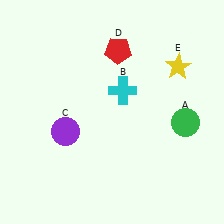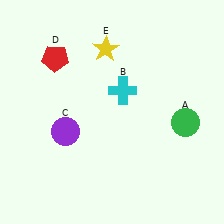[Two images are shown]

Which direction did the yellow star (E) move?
The yellow star (E) moved left.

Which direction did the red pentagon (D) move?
The red pentagon (D) moved left.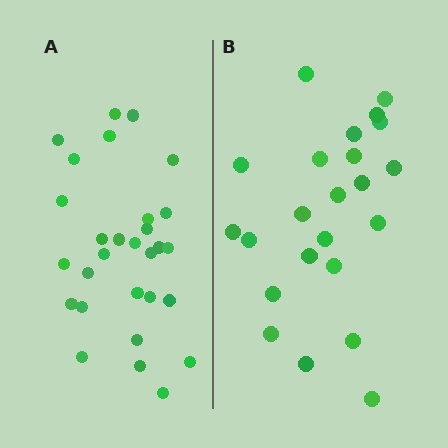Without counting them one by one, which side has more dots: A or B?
Region A (the left region) has more dots.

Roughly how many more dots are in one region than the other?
Region A has about 6 more dots than region B.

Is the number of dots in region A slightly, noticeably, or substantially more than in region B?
Region A has noticeably more, but not dramatically so. The ratio is roughly 1.3 to 1.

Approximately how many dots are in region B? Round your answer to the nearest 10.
About 20 dots. (The exact count is 23, which rounds to 20.)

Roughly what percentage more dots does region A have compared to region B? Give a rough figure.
About 25% more.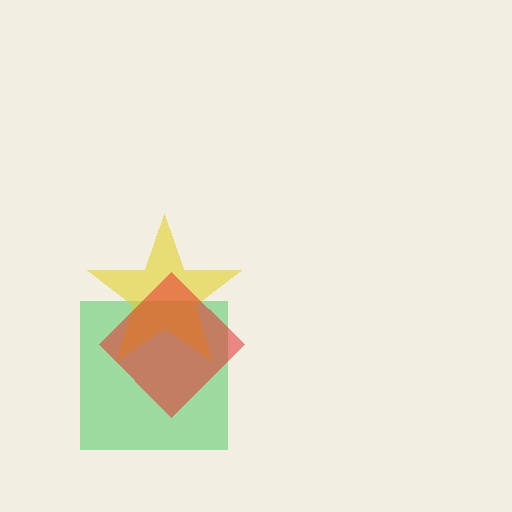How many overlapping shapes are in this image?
There are 3 overlapping shapes in the image.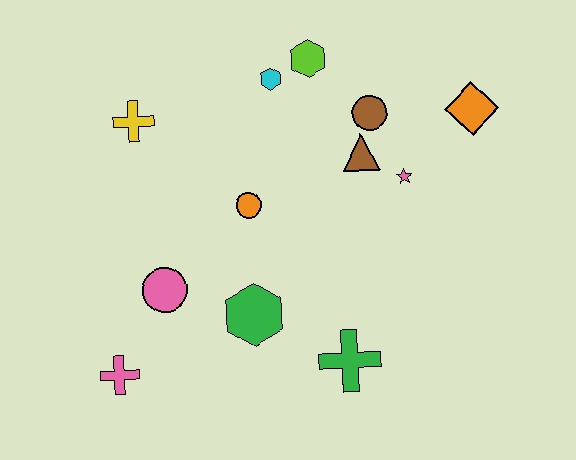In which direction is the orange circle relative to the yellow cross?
The orange circle is to the right of the yellow cross.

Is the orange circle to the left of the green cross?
Yes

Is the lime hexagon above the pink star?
Yes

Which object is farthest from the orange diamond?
The pink cross is farthest from the orange diamond.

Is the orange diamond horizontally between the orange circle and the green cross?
No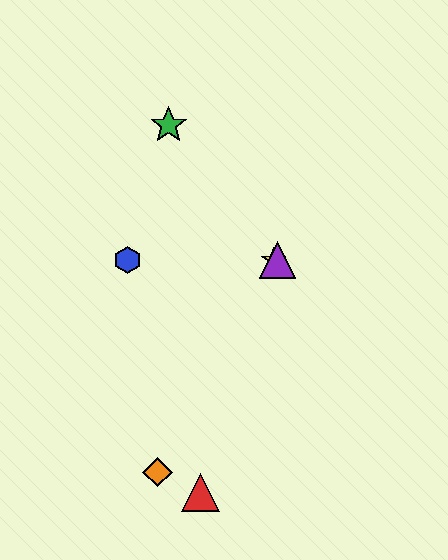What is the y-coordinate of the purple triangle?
The purple triangle is at y≈260.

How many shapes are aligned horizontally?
3 shapes (the blue hexagon, the yellow star, the purple triangle) are aligned horizontally.